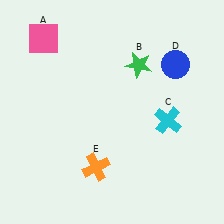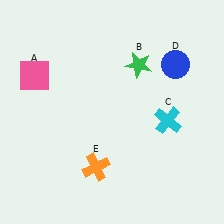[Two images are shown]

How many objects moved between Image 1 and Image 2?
1 object moved between the two images.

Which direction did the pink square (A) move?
The pink square (A) moved down.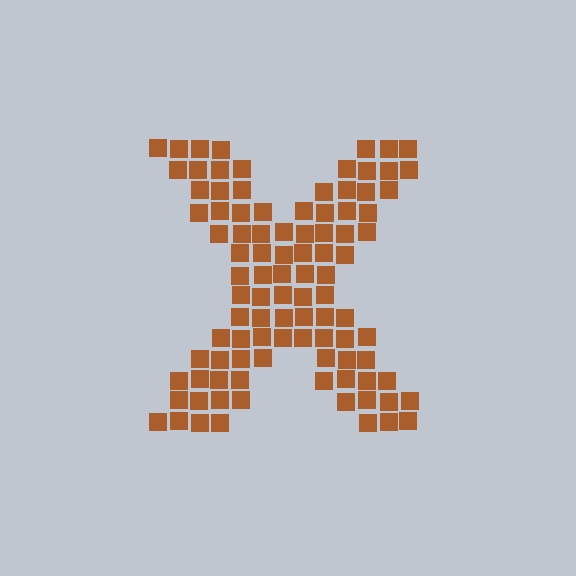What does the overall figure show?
The overall figure shows the letter X.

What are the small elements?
The small elements are squares.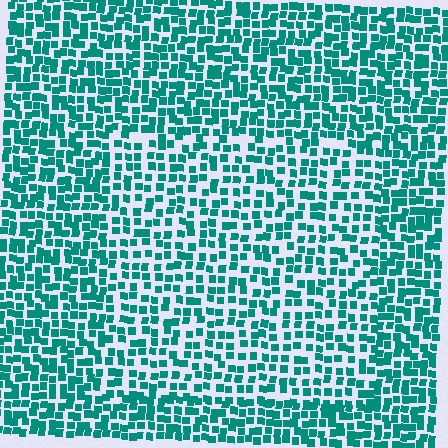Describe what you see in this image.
The image contains small teal elements arranged at two different densities. A rectangle-shaped region is visible where the elements are less densely packed than the surrounding area.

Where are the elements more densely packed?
The elements are more densely packed outside the rectangle boundary.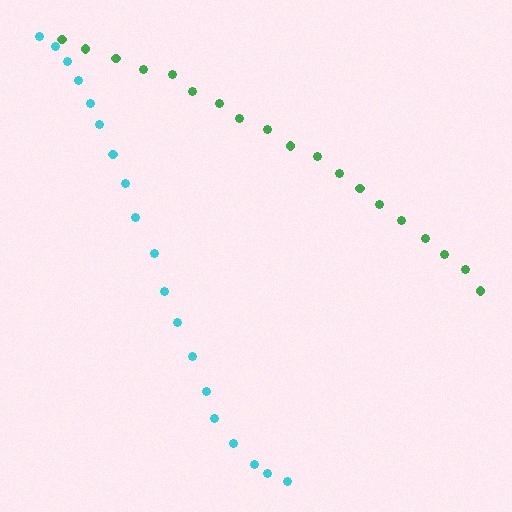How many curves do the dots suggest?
There are 2 distinct paths.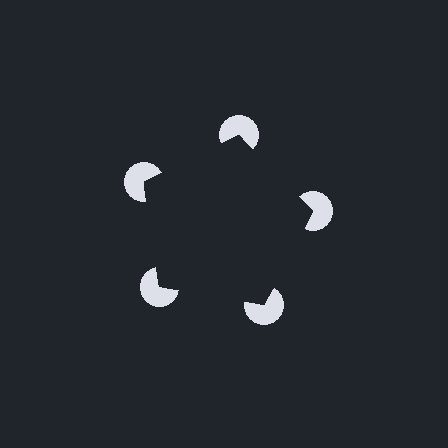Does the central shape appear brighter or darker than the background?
It typically appears slightly darker than the background, even though no actual brightness change is drawn.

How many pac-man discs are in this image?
There are 5 — one at each vertex of the illusory pentagon.